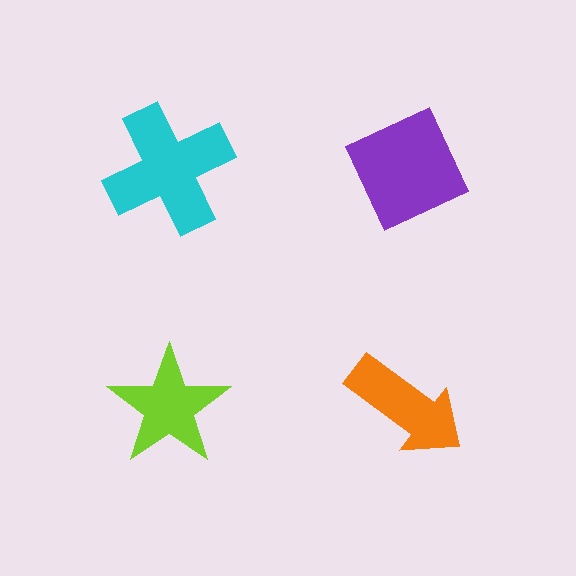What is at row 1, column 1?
A cyan cross.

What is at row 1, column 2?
A purple diamond.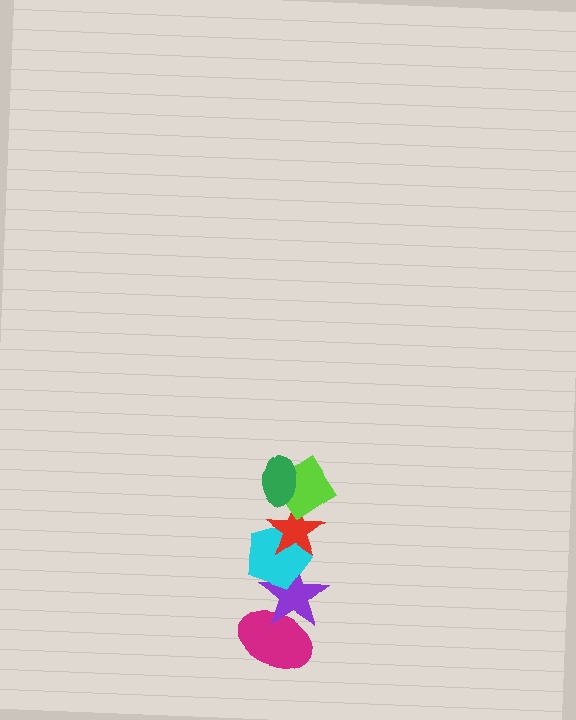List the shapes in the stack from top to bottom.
From top to bottom: the green ellipse, the lime diamond, the red star, the cyan pentagon, the purple star, the magenta ellipse.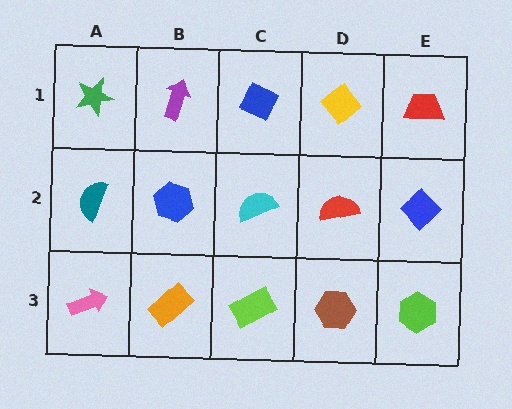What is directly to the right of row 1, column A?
A purple arrow.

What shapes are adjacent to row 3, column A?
A teal semicircle (row 2, column A), an orange rectangle (row 3, column B).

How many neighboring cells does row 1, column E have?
2.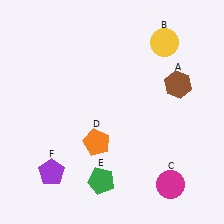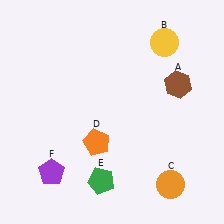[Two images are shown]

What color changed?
The circle (C) changed from magenta in Image 1 to orange in Image 2.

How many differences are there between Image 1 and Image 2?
There is 1 difference between the two images.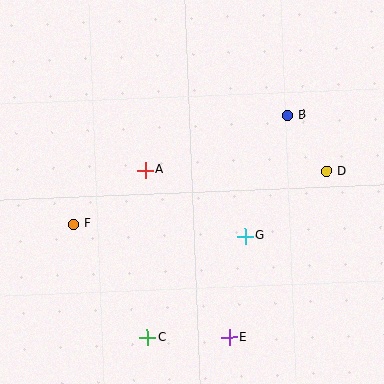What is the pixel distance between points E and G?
The distance between E and G is 102 pixels.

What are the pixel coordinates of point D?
Point D is at (327, 171).